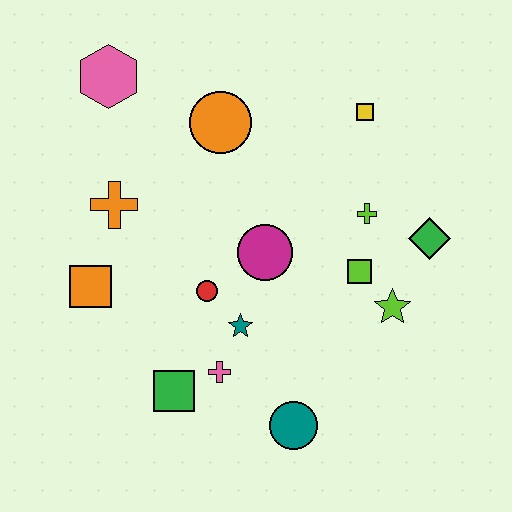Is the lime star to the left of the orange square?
No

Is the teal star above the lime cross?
No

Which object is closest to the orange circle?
The pink hexagon is closest to the orange circle.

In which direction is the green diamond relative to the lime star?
The green diamond is above the lime star.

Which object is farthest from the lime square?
The pink hexagon is farthest from the lime square.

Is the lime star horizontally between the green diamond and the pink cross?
Yes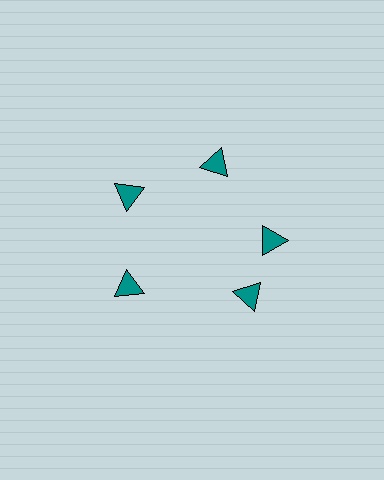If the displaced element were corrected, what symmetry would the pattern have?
It would have 5-fold rotational symmetry — the pattern would map onto itself every 72 degrees.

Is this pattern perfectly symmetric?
No. The 5 teal triangles are arranged in a ring, but one element near the 5 o'clock position is rotated out of alignment along the ring, breaking the 5-fold rotational symmetry.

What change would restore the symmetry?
The symmetry would be restored by rotating it back into even spacing with its neighbors so that all 5 triangles sit at equal angles and equal distance from the center.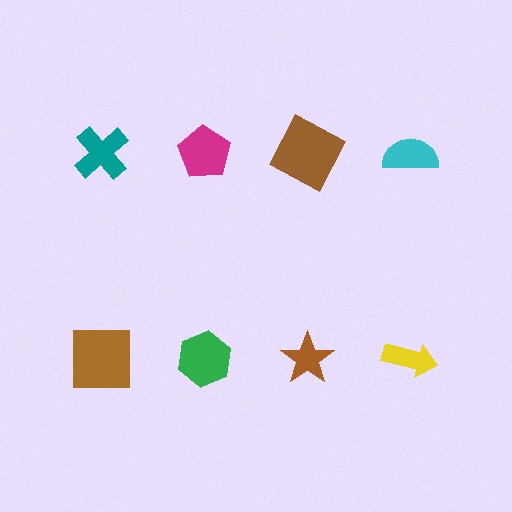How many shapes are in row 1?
4 shapes.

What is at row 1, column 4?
A cyan semicircle.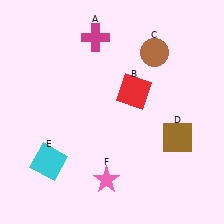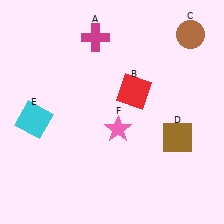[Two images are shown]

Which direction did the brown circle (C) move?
The brown circle (C) moved right.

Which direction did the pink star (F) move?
The pink star (F) moved up.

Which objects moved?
The objects that moved are: the brown circle (C), the cyan square (E), the pink star (F).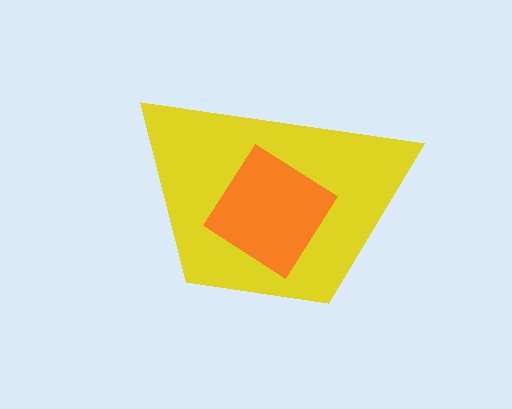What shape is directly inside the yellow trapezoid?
The orange diamond.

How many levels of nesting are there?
2.